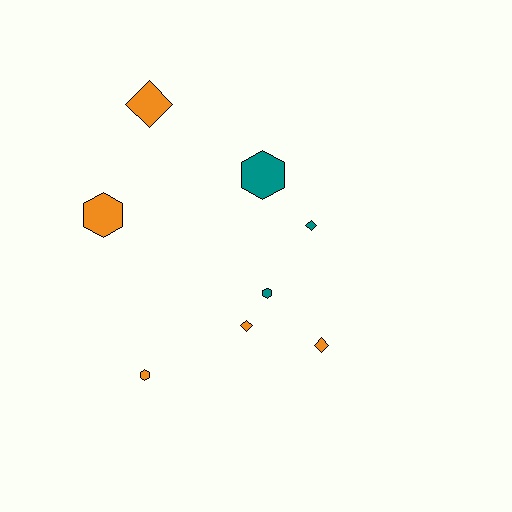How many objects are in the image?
There are 8 objects.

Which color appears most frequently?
Orange, with 5 objects.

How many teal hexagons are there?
There are 2 teal hexagons.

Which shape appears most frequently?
Hexagon, with 4 objects.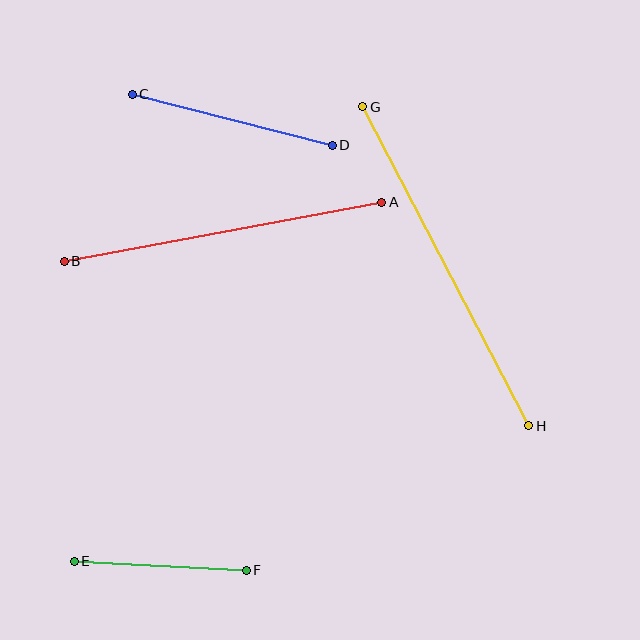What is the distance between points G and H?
The distance is approximately 360 pixels.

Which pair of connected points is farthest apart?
Points G and H are farthest apart.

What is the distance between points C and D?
The distance is approximately 206 pixels.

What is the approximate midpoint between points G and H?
The midpoint is at approximately (446, 266) pixels.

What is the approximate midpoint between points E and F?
The midpoint is at approximately (160, 566) pixels.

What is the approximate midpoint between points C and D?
The midpoint is at approximately (232, 120) pixels.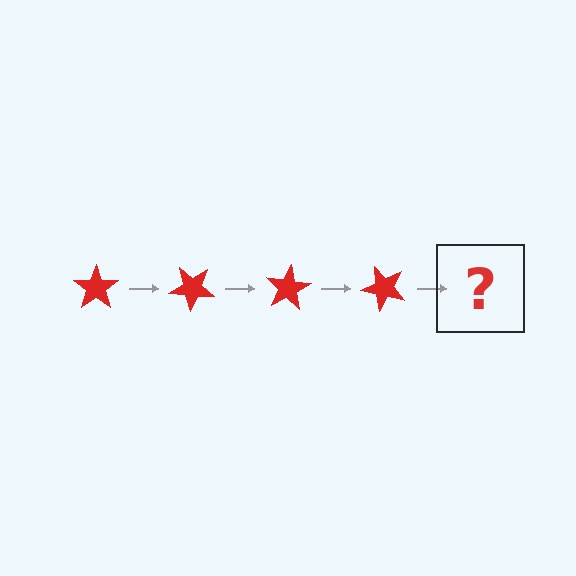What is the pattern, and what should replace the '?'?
The pattern is that the star rotates 40 degrees each step. The '?' should be a red star rotated 160 degrees.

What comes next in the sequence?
The next element should be a red star rotated 160 degrees.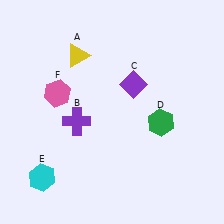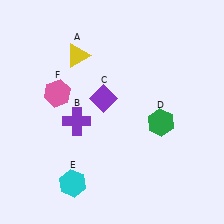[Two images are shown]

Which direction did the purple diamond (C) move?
The purple diamond (C) moved left.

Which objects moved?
The objects that moved are: the purple diamond (C), the cyan hexagon (E).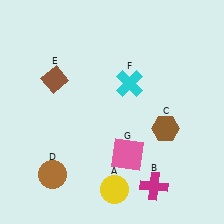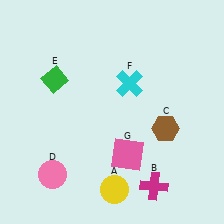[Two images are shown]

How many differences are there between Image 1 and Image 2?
There are 2 differences between the two images.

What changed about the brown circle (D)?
In Image 1, D is brown. In Image 2, it changed to pink.